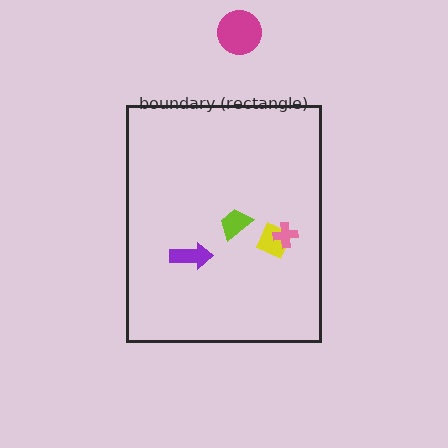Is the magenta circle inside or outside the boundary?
Outside.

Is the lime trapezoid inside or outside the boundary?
Inside.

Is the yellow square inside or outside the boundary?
Inside.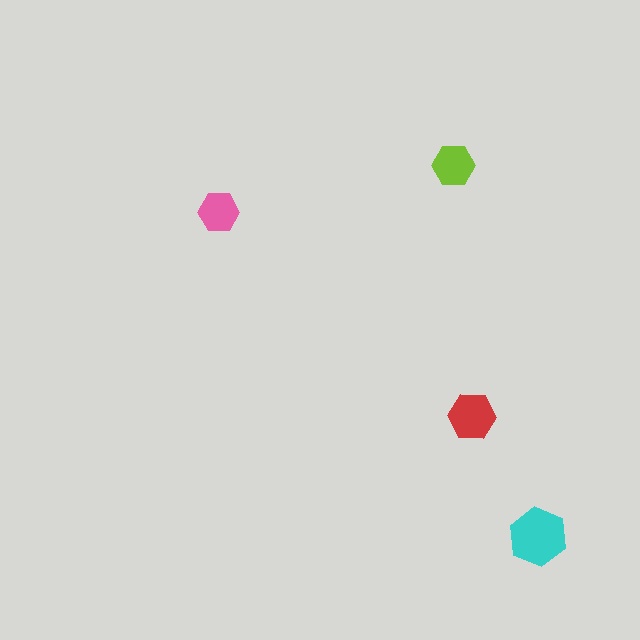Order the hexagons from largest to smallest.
the cyan one, the red one, the lime one, the pink one.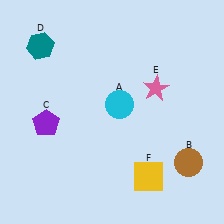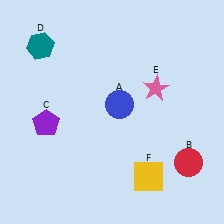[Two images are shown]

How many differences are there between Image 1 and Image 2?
There are 2 differences between the two images.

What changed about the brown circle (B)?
In Image 1, B is brown. In Image 2, it changed to red.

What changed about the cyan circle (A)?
In Image 1, A is cyan. In Image 2, it changed to blue.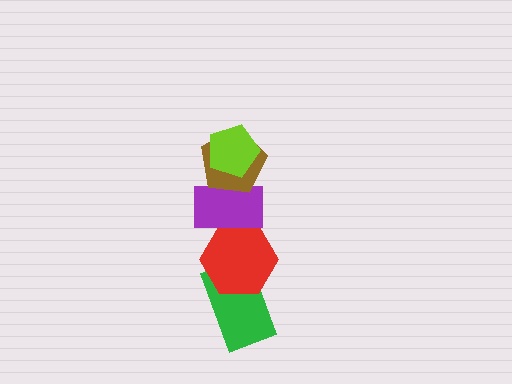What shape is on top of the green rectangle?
The red hexagon is on top of the green rectangle.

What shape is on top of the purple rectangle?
The brown pentagon is on top of the purple rectangle.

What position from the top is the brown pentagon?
The brown pentagon is 2nd from the top.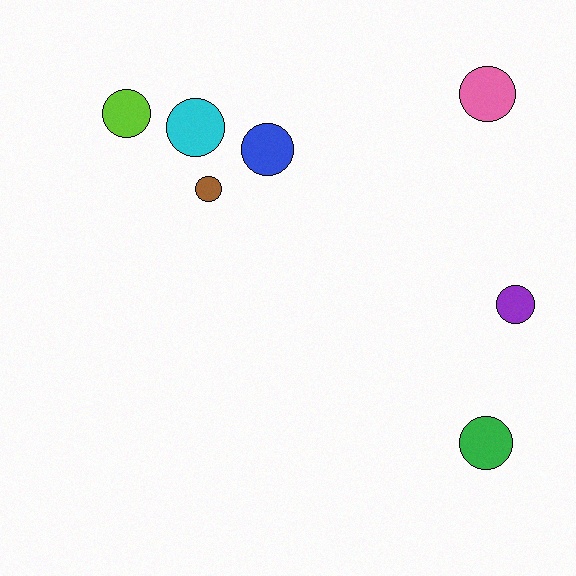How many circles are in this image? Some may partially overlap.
There are 7 circles.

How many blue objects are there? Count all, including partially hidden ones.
There is 1 blue object.